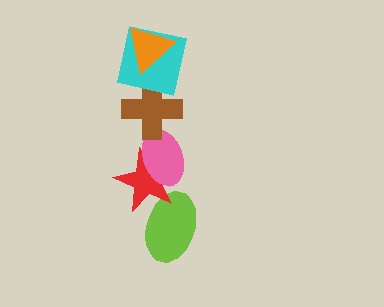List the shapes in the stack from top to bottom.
From top to bottom: the orange triangle, the cyan square, the brown cross, the pink ellipse, the red star, the lime ellipse.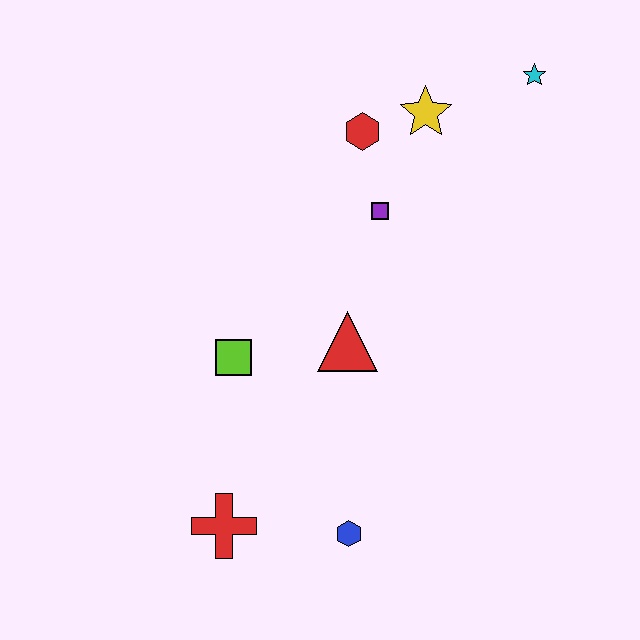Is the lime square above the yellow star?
No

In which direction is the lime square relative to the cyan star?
The lime square is to the left of the cyan star.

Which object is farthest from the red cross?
The cyan star is farthest from the red cross.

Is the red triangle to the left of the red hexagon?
Yes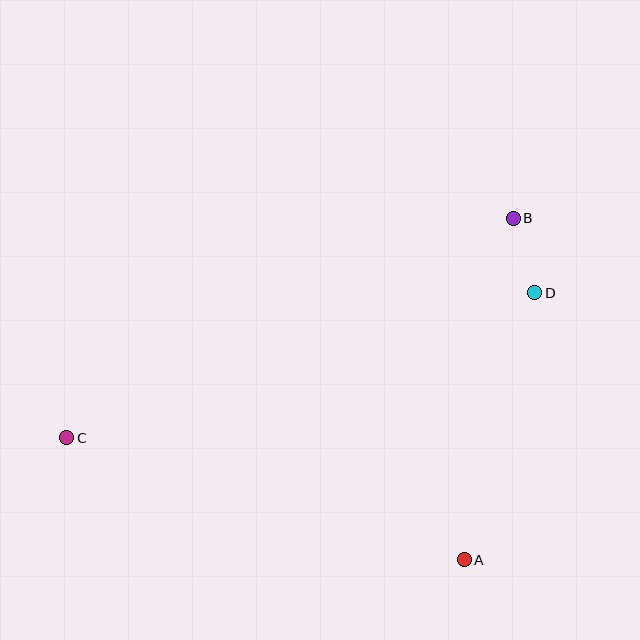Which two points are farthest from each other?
Points B and C are farthest from each other.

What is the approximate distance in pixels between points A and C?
The distance between A and C is approximately 416 pixels.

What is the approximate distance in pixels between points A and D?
The distance between A and D is approximately 276 pixels.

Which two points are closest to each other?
Points B and D are closest to each other.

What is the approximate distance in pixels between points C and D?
The distance between C and D is approximately 490 pixels.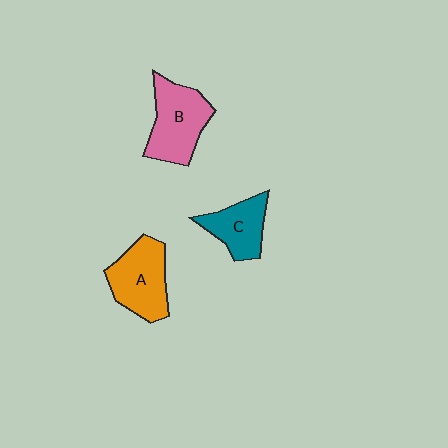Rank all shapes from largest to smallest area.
From largest to smallest: B (pink), A (orange), C (teal).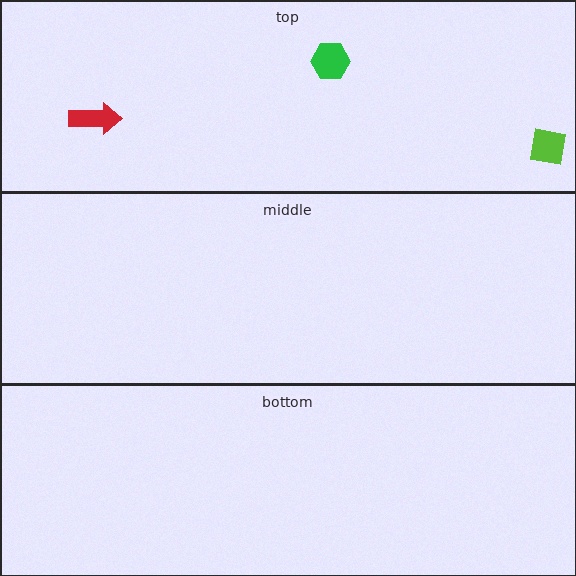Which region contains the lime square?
The top region.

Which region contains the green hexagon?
The top region.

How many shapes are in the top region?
3.